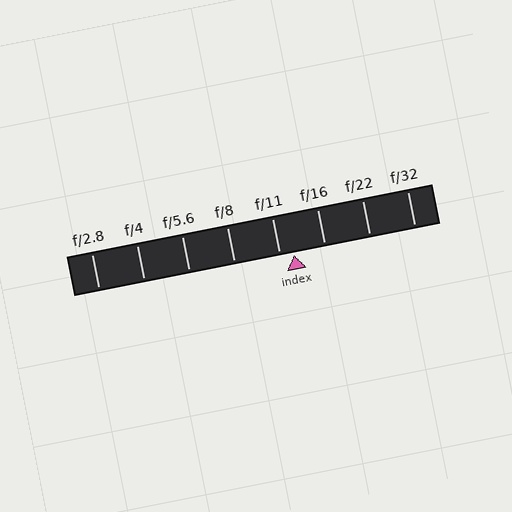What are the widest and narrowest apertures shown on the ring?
The widest aperture shown is f/2.8 and the narrowest is f/32.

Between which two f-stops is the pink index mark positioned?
The index mark is between f/11 and f/16.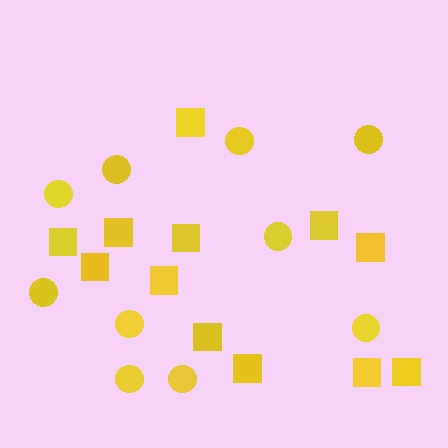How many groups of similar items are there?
There are 2 groups: one group of squares (12) and one group of circles (10).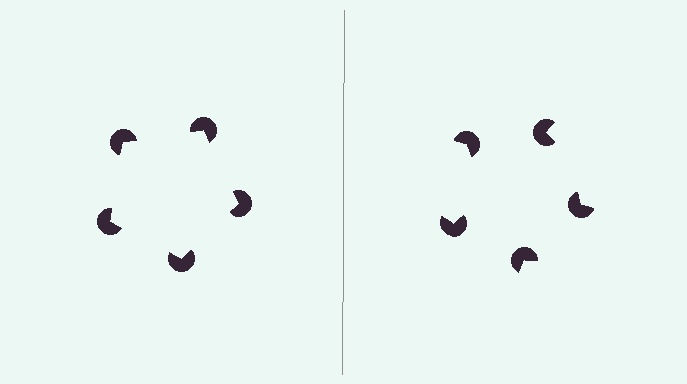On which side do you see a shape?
An illusory pentagon appears on the left side. On the right side the wedge cuts are rotated, so no coherent shape forms.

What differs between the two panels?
The pac-man discs are positioned identically on both sides; only the wedge orientations differ. On the left they align to a pentagon; on the right they are misaligned.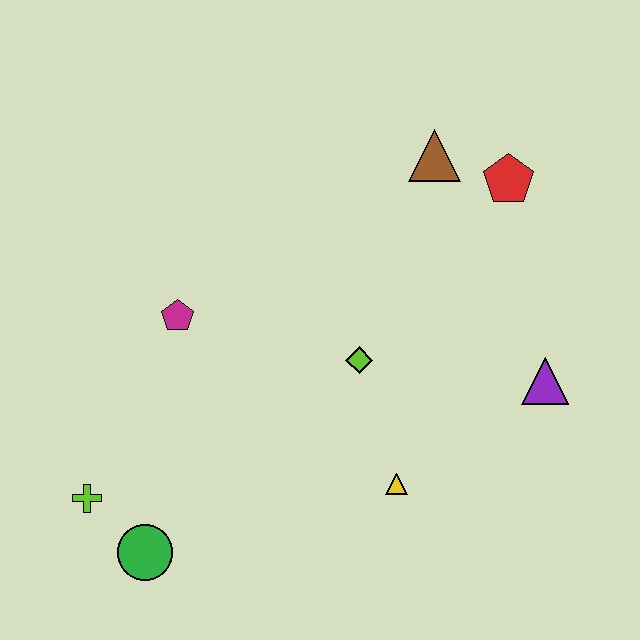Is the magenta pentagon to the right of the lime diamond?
No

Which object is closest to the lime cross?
The green circle is closest to the lime cross.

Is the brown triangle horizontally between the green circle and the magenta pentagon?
No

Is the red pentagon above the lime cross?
Yes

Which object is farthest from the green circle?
The red pentagon is farthest from the green circle.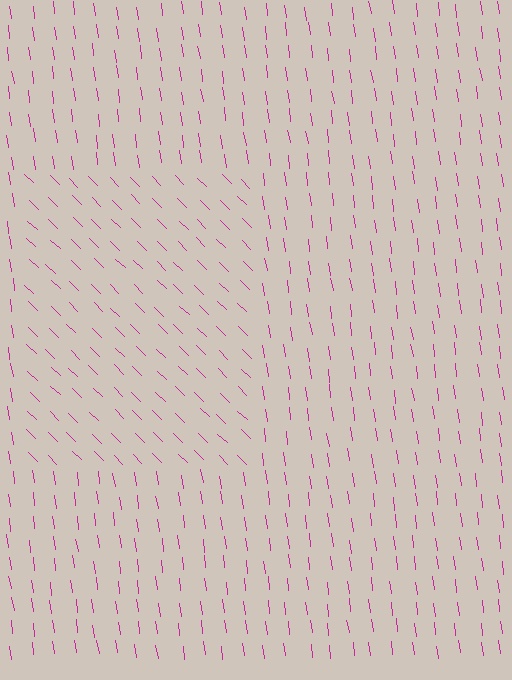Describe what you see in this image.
The image is filled with small magenta line segments. A rectangle region in the image has lines oriented differently from the surrounding lines, creating a visible texture boundary.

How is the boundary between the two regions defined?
The boundary is defined purely by a change in line orientation (approximately 38 degrees difference). All lines are the same color and thickness.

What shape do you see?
I see a rectangle.